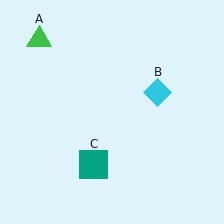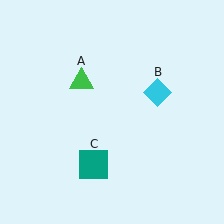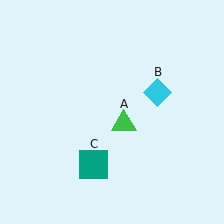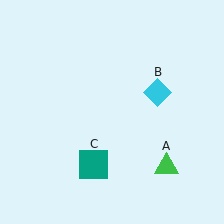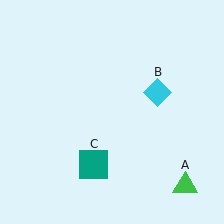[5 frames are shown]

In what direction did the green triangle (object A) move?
The green triangle (object A) moved down and to the right.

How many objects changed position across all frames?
1 object changed position: green triangle (object A).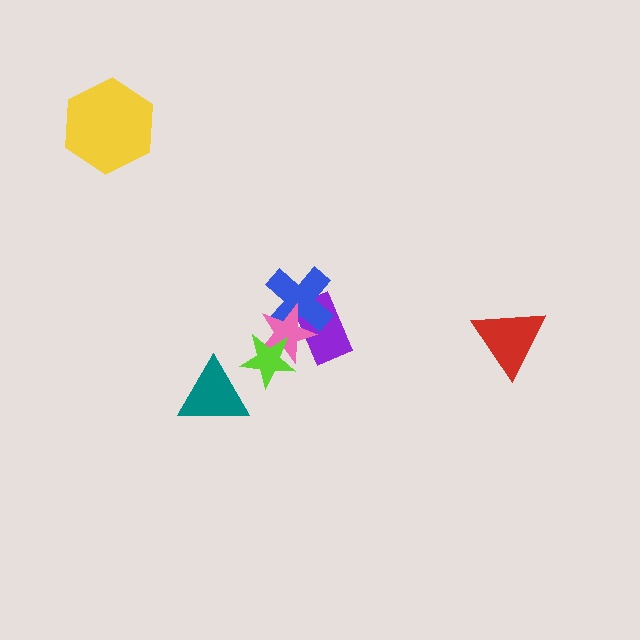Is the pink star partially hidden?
Yes, it is partially covered by another shape.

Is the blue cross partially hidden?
Yes, it is partially covered by another shape.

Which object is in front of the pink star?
The lime star is in front of the pink star.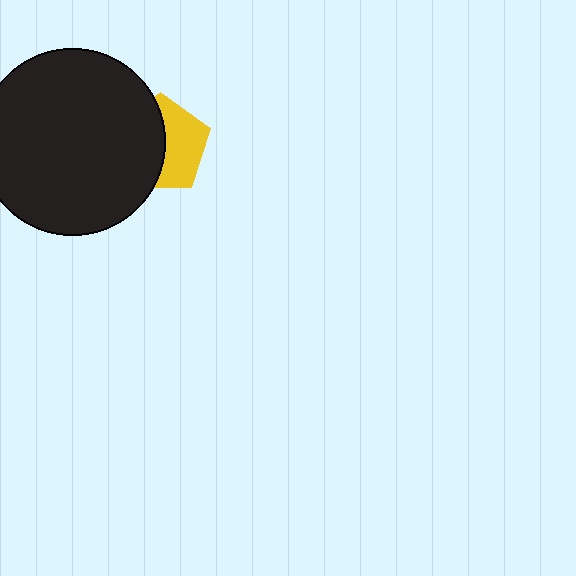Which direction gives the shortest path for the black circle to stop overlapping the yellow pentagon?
Moving left gives the shortest separation.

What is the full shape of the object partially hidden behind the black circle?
The partially hidden object is a yellow pentagon.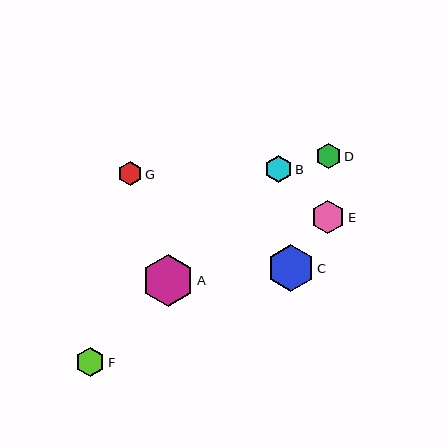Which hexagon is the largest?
Hexagon A is the largest with a size of approximately 52 pixels.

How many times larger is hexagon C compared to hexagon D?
Hexagon C is approximately 1.9 times the size of hexagon D.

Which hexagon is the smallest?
Hexagon G is the smallest with a size of approximately 24 pixels.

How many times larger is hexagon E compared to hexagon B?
Hexagon E is approximately 1.2 times the size of hexagon B.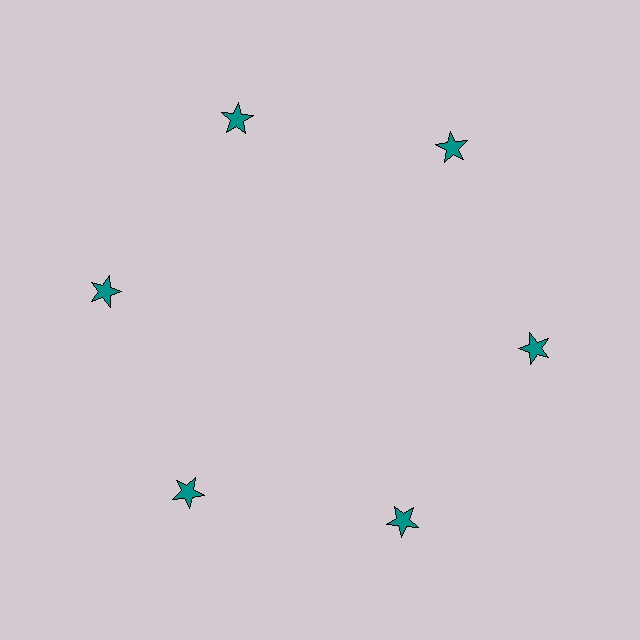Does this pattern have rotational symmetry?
Yes, this pattern has 6-fold rotational symmetry. It looks the same after rotating 60 degrees around the center.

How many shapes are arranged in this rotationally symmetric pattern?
There are 6 shapes, arranged in 6 groups of 1.